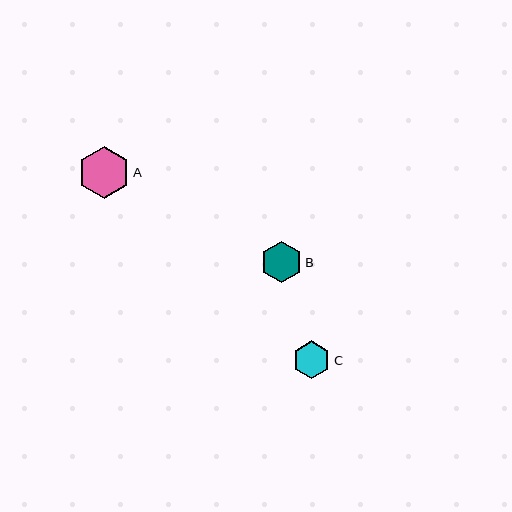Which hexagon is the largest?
Hexagon A is the largest with a size of approximately 53 pixels.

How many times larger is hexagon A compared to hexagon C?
Hexagon A is approximately 1.4 times the size of hexagon C.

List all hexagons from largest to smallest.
From largest to smallest: A, B, C.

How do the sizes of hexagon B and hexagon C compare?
Hexagon B and hexagon C are approximately the same size.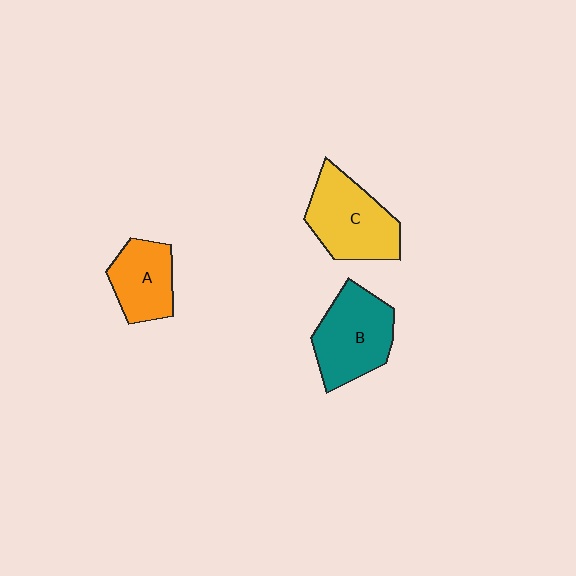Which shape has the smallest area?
Shape A (orange).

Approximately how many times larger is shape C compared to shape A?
Approximately 1.4 times.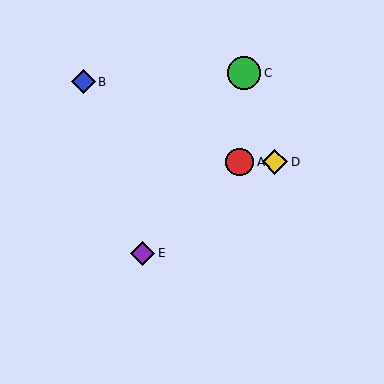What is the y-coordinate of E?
Object E is at y≈253.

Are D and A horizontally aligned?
Yes, both are at y≈162.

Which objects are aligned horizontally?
Objects A, D are aligned horizontally.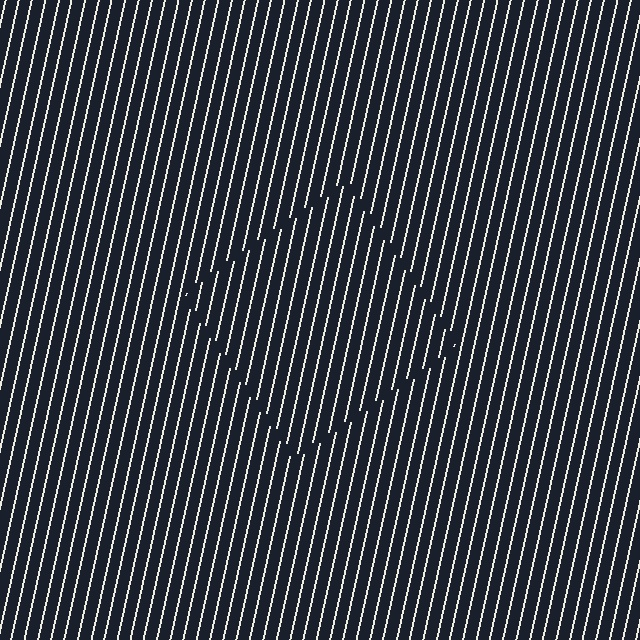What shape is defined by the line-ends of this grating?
An illusory square. The interior of the shape contains the same grating, shifted by half a period — the contour is defined by the phase discontinuity where line-ends from the inner and outer gratings abut.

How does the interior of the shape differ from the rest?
The interior of the shape contains the same grating, shifted by half a period — the contour is defined by the phase discontinuity where line-ends from the inner and outer gratings abut.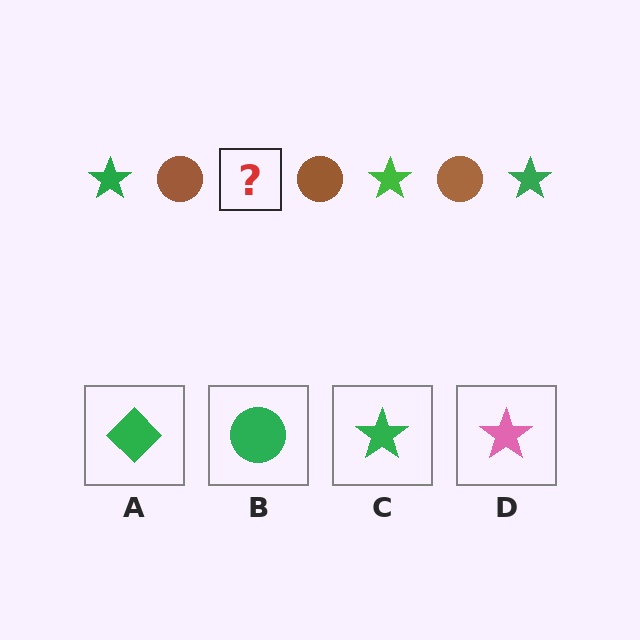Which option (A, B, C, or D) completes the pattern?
C.